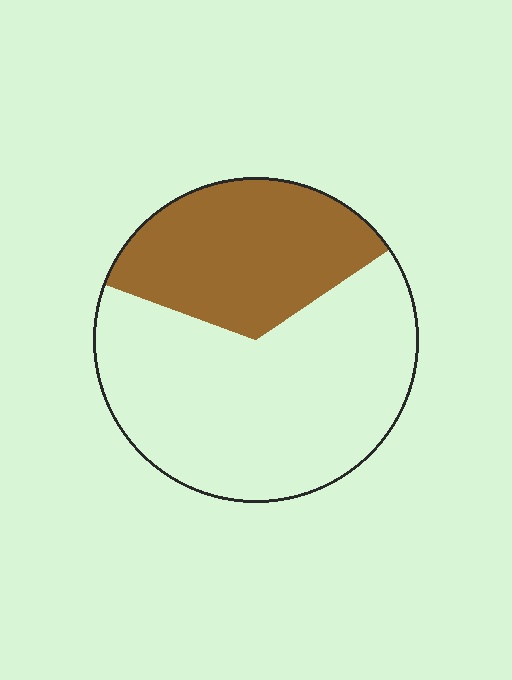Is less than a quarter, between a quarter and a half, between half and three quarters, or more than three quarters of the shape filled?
Between a quarter and a half.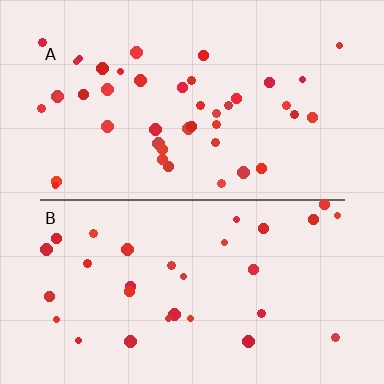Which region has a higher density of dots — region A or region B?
A (the top).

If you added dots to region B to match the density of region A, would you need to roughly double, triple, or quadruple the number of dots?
Approximately double.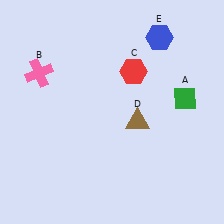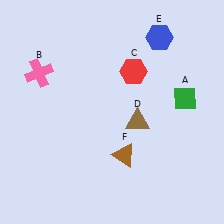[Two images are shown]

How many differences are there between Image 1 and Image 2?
There is 1 difference between the two images.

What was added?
A brown triangle (F) was added in Image 2.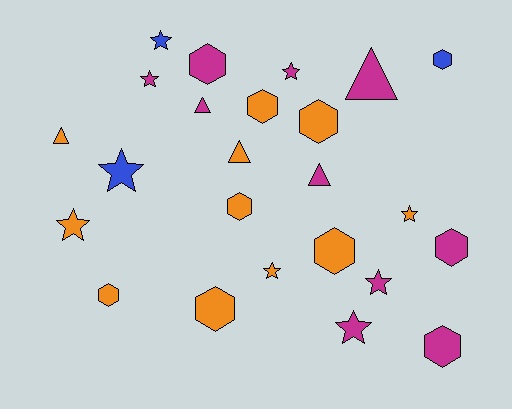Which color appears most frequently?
Orange, with 11 objects.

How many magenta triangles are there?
There are 3 magenta triangles.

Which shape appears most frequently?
Hexagon, with 10 objects.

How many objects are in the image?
There are 24 objects.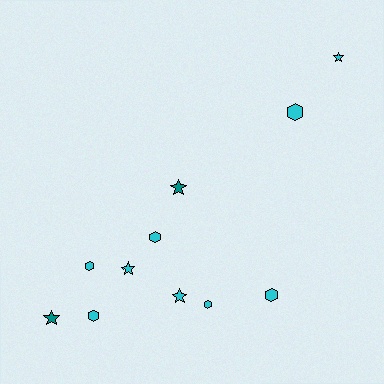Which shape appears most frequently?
Hexagon, with 6 objects.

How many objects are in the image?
There are 11 objects.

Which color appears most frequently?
Cyan, with 9 objects.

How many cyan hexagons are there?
There are 6 cyan hexagons.